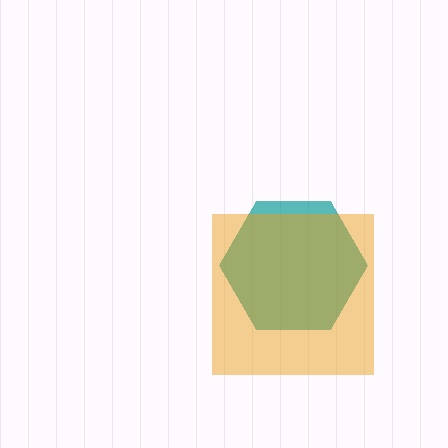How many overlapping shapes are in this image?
There are 2 overlapping shapes in the image.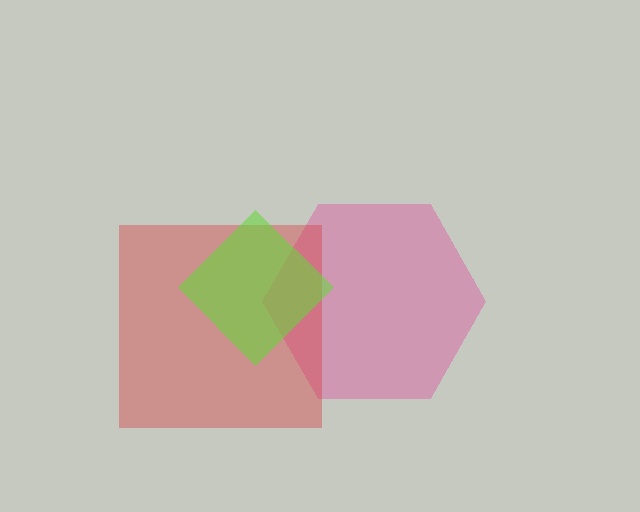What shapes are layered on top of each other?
The layered shapes are: a pink hexagon, a red square, a lime diamond.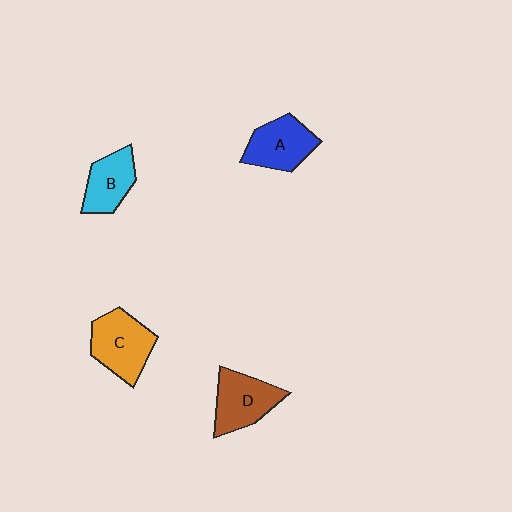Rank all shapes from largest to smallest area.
From largest to smallest: C (orange), D (brown), A (blue), B (cyan).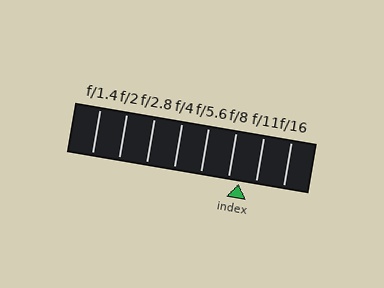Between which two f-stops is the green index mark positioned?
The index mark is between f/8 and f/11.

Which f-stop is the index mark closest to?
The index mark is closest to f/8.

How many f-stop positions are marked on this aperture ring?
There are 8 f-stop positions marked.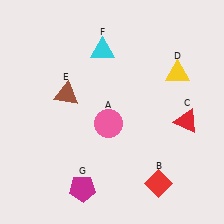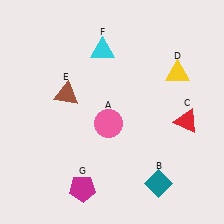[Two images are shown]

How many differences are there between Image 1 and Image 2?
There is 1 difference between the two images.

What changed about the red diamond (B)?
In Image 1, B is red. In Image 2, it changed to teal.